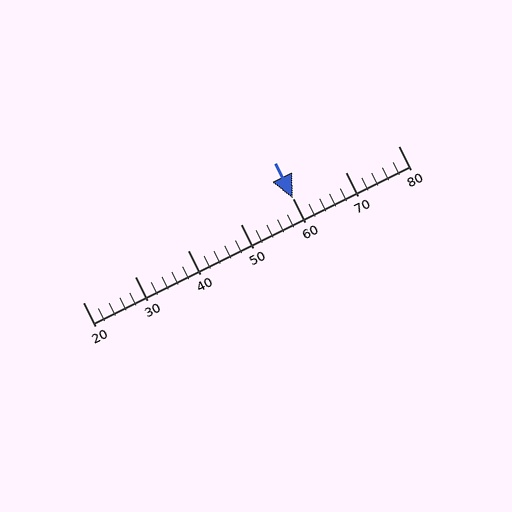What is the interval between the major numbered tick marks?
The major tick marks are spaced 10 units apart.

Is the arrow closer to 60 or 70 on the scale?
The arrow is closer to 60.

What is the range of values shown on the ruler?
The ruler shows values from 20 to 80.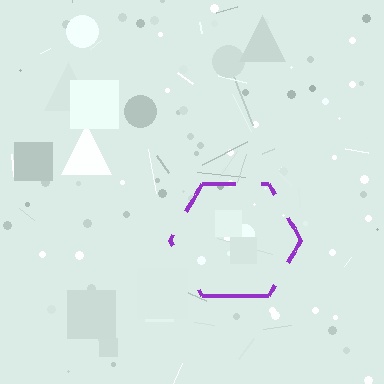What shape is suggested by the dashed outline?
The dashed outline suggests a hexagon.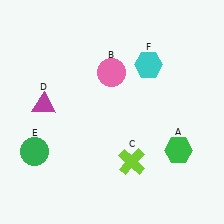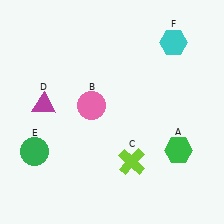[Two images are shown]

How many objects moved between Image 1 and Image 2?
2 objects moved between the two images.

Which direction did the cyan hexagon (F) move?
The cyan hexagon (F) moved right.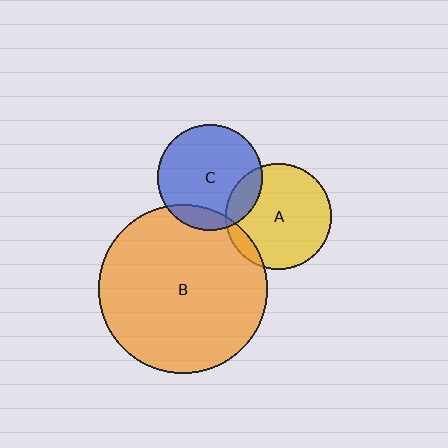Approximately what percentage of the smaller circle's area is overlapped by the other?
Approximately 15%.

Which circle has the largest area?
Circle B (orange).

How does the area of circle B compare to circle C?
Approximately 2.6 times.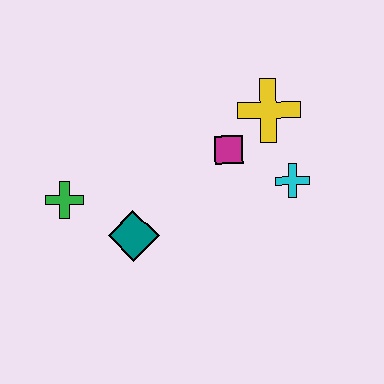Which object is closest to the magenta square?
The yellow cross is closest to the magenta square.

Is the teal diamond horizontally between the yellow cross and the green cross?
Yes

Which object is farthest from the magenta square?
The green cross is farthest from the magenta square.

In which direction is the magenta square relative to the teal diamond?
The magenta square is to the right of the teal diamond.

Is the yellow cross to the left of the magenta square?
No